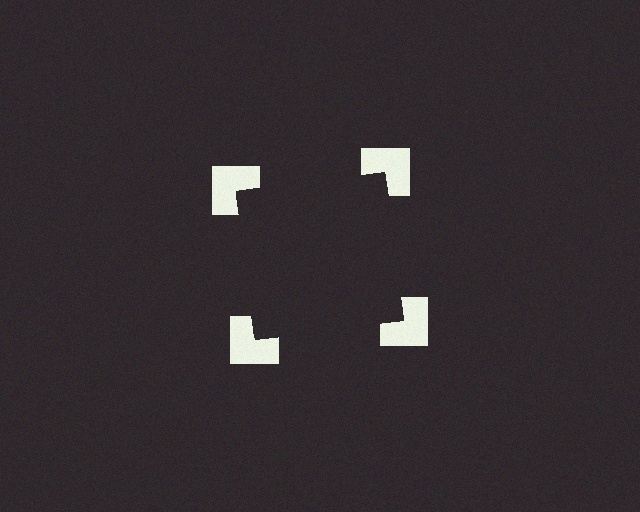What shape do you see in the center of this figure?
An illusory square — its edges are inferred from the aligned wedge cuts in the notched squares, not physically drawn.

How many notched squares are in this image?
There are 4 — one at each vertex of the illusory square.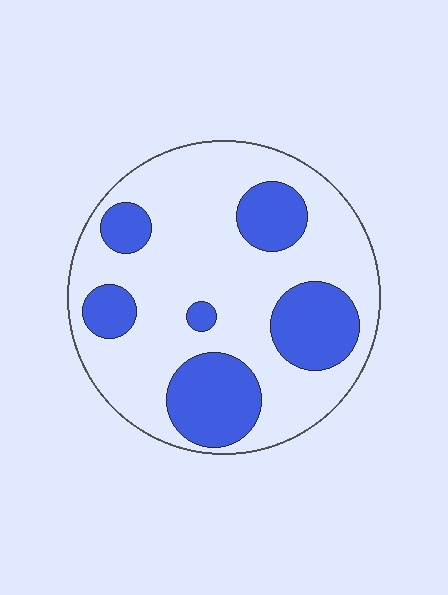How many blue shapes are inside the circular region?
6.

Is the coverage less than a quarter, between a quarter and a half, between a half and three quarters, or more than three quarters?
Between a quarter and a half.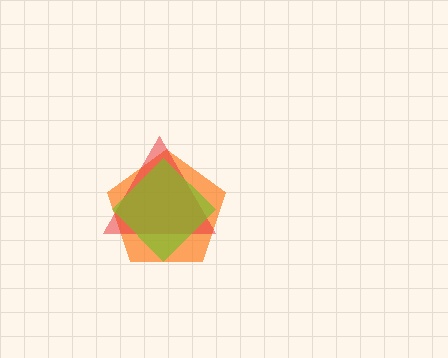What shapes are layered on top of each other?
The layered shapes are: an orange pentagon, a red triangle, a lime diamond.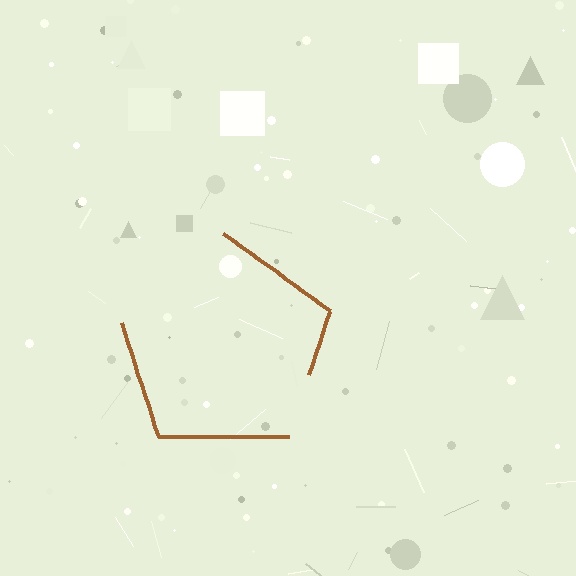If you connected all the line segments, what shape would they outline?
They would outline a pentagon.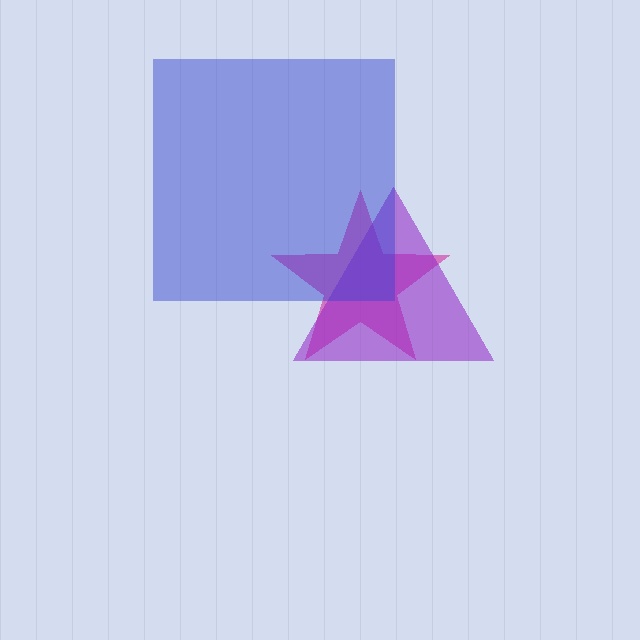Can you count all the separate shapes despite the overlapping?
Yes, there are 3 separate shapes.